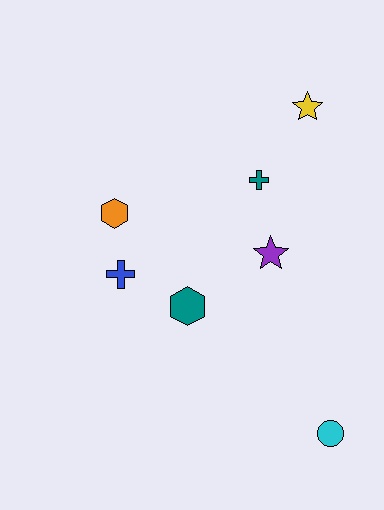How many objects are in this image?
There are 7 objects.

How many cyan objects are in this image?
There is 1 cyan object.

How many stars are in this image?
There are 2 stars.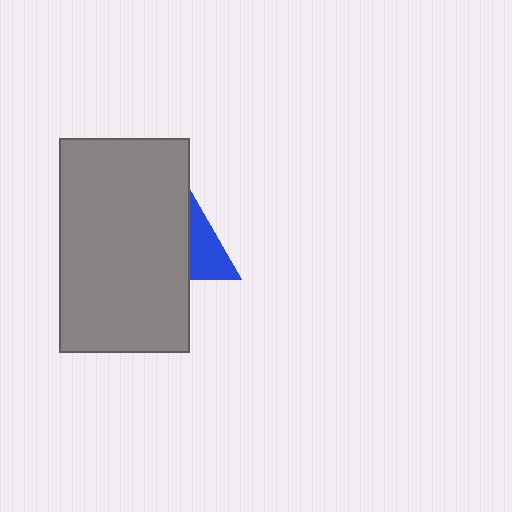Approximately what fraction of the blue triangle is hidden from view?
Roughly 68% of the blue triangle is hidden behind the gray rectangle.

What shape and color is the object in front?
The object in front is a gray rectangle.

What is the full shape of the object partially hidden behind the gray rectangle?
The partially hidden object is a blue triangle.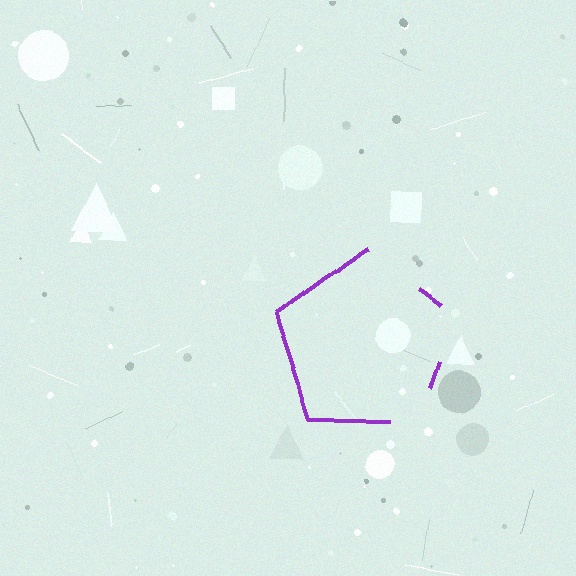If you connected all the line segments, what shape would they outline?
They would outline a pentagon.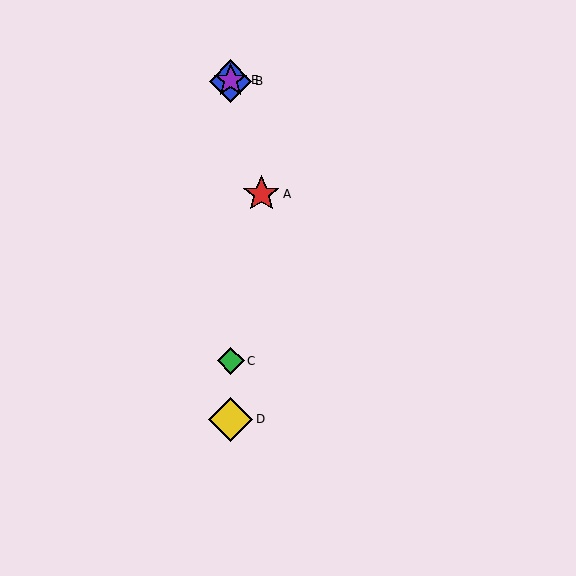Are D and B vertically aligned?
Yes, both are at x≈231.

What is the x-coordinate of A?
Object A is at x≈261.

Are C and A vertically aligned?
No, C is at x≈231 and A is at x≈261.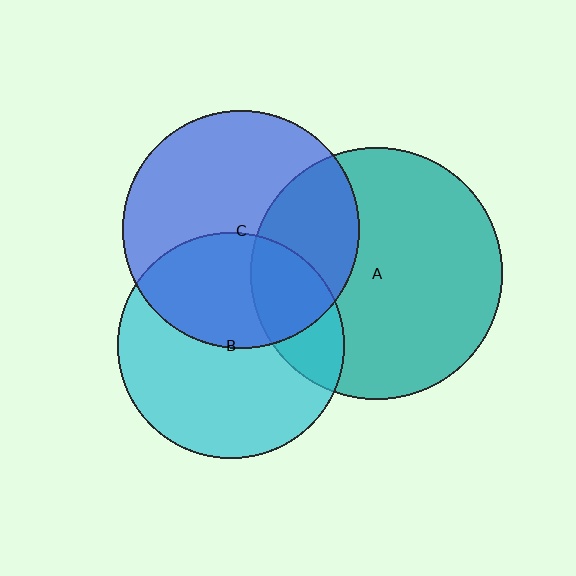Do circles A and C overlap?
Yes.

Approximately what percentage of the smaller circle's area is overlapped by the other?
Approximately 30%.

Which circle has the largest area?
Circle A (teal).